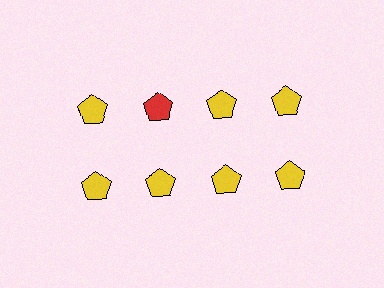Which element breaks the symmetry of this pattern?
The red pentagon in the top row, second from left column breaks the symmetry. All other shapes are yellow pentagons.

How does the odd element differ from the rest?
It has a different color: red instead of yellow.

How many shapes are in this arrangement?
There are 8 shapes arranged in a grid pattern.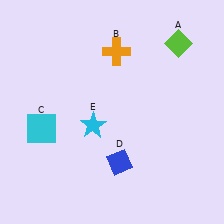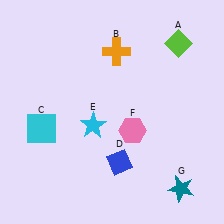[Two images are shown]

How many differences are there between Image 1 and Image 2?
There are 2 differences between the two images.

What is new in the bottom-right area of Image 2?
A pink hexagon (F) was added in the bottom-right area of Image 2.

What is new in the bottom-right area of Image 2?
A teal star (G) was added in the bottom-right area of Image 2.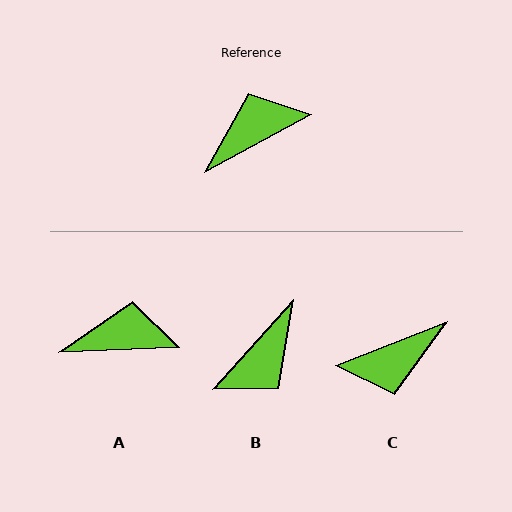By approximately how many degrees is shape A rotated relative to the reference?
Approximately 27 degrees clockwise.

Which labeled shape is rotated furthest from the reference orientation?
C, about 173 degrees away.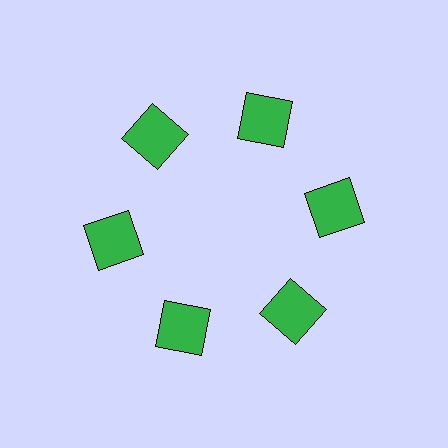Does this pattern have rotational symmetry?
Yes, this pattern has 6-fold rotational symmetry. It looks the same after rotating 60 degrees around the center.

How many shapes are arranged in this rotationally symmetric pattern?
There are 6 shapes, arranged in 6 groups of 1.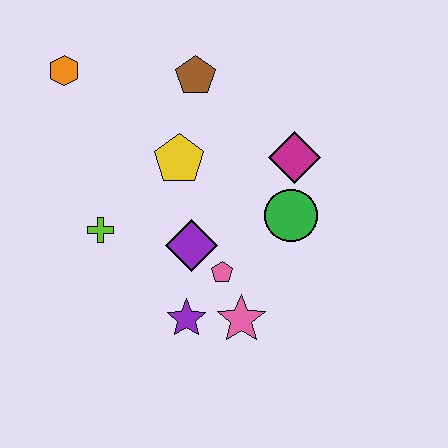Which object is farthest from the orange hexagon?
The pink star is farthest from the orange hexagon.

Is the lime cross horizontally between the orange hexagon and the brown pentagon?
Yes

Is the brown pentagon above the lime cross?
Yes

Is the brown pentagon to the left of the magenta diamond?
Yes